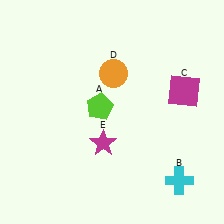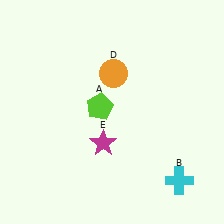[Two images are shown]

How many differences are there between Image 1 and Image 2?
There is 1 difference between the two images.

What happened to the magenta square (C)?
The magenta square (C) was removed in Image 2. It was in the top-right area of Image 1.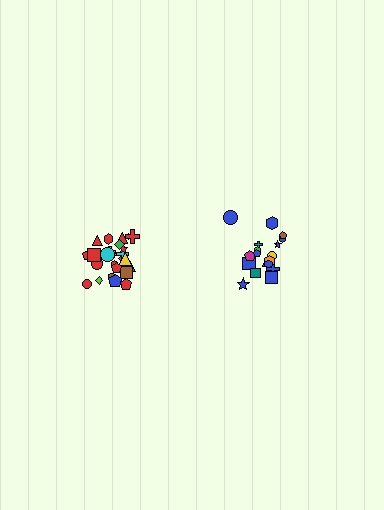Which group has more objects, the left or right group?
The left group.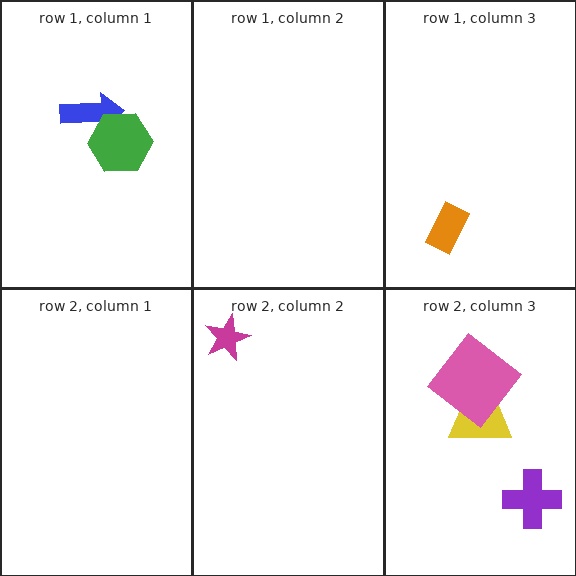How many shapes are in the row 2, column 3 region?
3.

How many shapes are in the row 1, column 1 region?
2.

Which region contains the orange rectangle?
The row 1, column 3 region.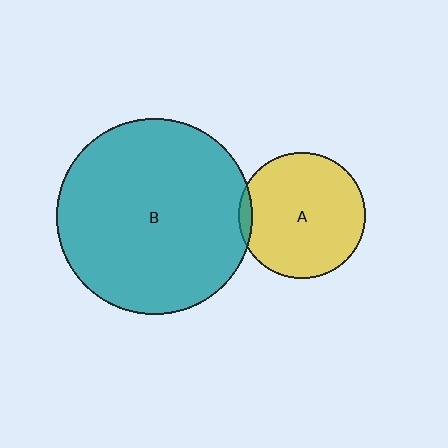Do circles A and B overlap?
Yes.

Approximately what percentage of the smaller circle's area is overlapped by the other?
Approximately 5%.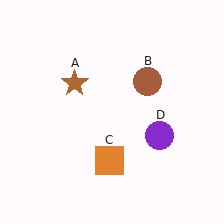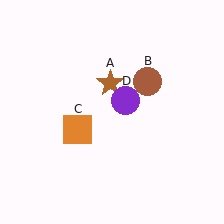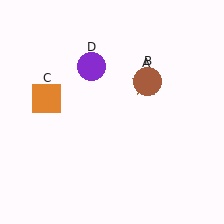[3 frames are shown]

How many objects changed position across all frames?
3 objects changed position: brown star (object A), orange square (object C), purple circle (object D).